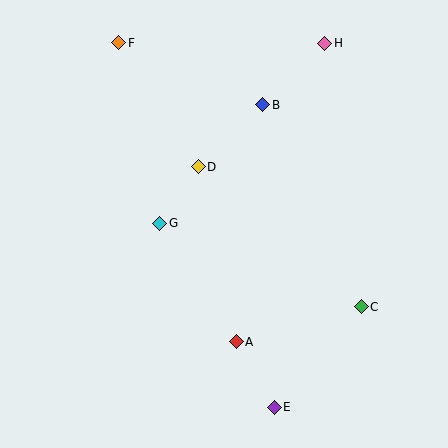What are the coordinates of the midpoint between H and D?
The midpoint between H and D is at (262, 105).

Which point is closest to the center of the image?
Point D at (198, 167) is closest to the center.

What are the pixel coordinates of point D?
Point D is at (198, 167).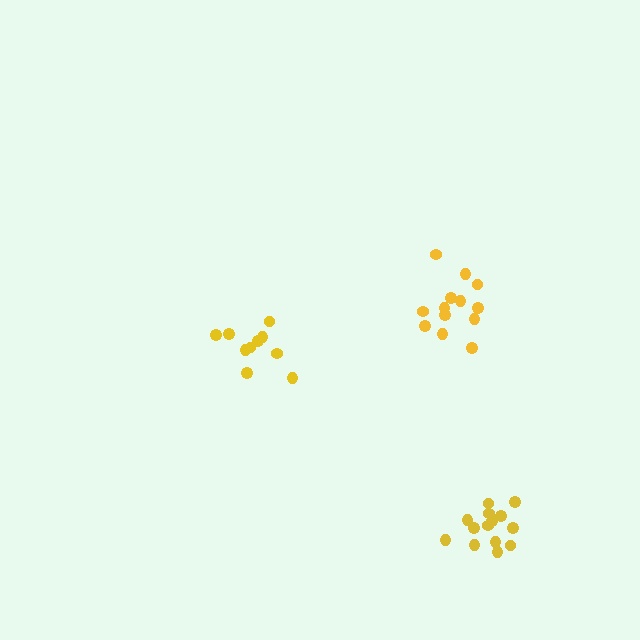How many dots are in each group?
Group 1: 10 dots, Group 2: 14 dots, Group 3: 13 dots (37 total).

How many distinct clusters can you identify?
There are 3 distinct clusters.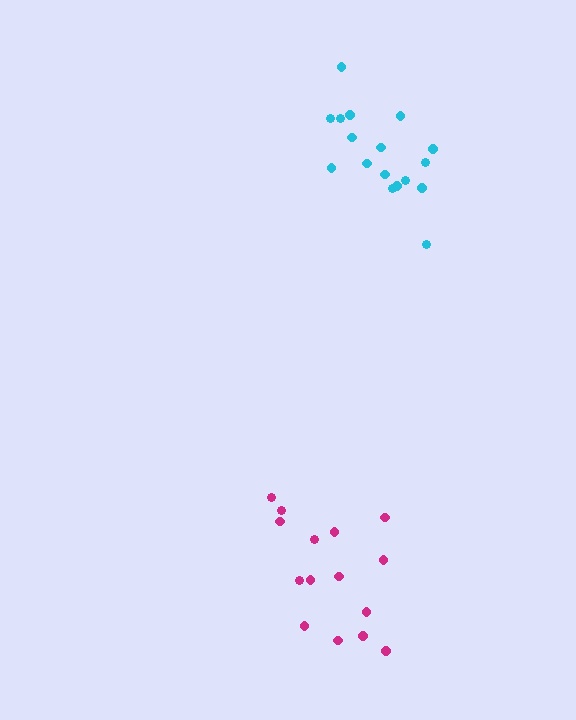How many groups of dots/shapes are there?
There are 2 groups.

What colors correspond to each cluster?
The clusters are colored: cyan, magenta.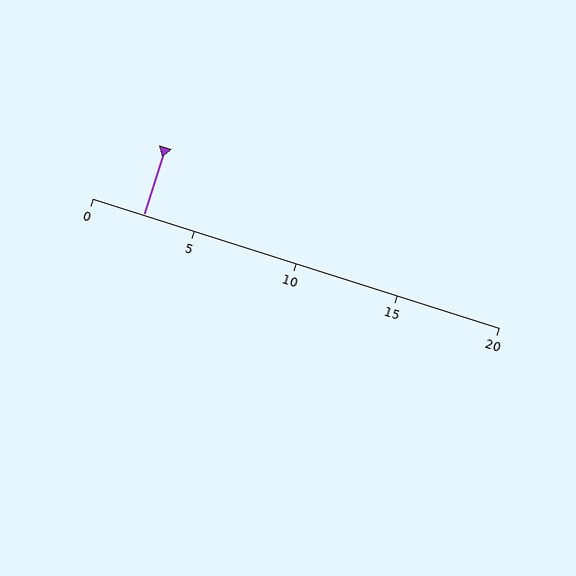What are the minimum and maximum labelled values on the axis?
The axis runs from 0 to 20.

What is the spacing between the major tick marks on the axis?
The major ticks are spaced 5 apart.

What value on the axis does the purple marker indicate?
The marker indicates approximately 2.5.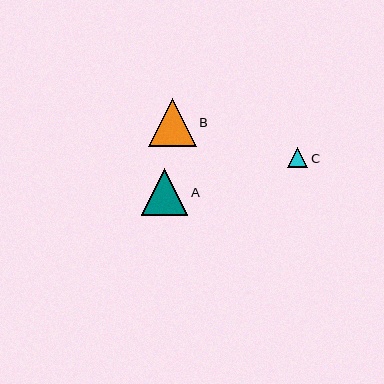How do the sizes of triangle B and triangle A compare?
Triangle B and triangle A are approximately the same size.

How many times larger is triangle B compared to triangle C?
Triangle B is approximately 2.4 times the size of triangle C.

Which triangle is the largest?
Triangle B is the largest with a size of approximately 48 pixels.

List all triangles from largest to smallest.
From largest to smallest: B, A, C.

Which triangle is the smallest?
Triangle C is the smallest with a size of approximately 20 pixels.